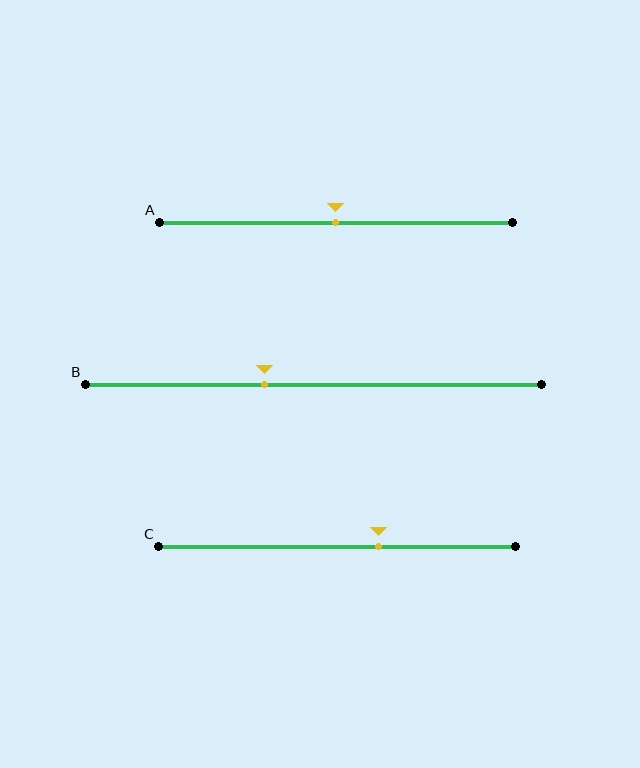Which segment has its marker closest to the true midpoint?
Segment A has its marker closest to the true midpoint.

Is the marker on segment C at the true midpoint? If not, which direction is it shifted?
No, the marker on segment C is shifted to the right by about 11% of the segment length.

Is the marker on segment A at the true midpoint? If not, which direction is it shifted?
Yes, the marker on segment A is at the true midpoint.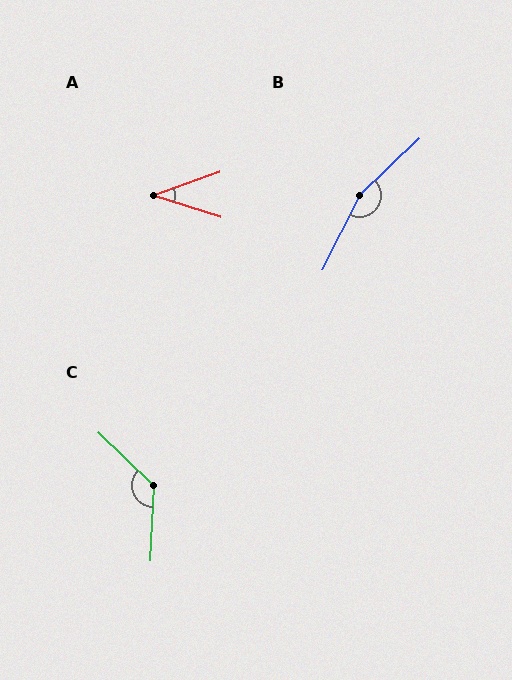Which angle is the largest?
B, at approximately 160 degrees.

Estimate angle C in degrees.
Approximately 132 degrees.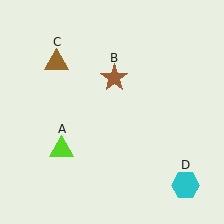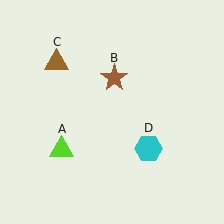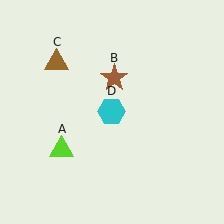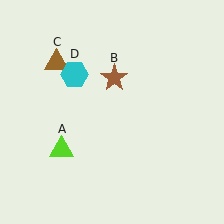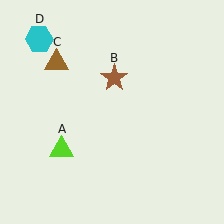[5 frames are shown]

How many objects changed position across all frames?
1 object changed position: cyan hexagon (object D).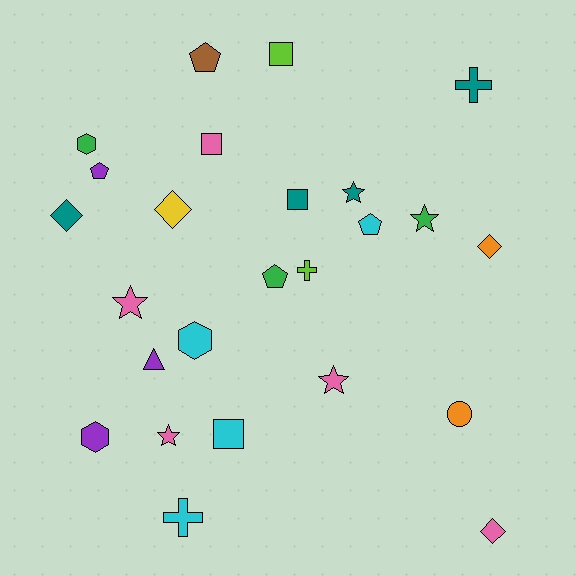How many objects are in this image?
There are 25 objects.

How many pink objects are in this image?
There are 5 pink objects.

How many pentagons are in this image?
There are 4 pentagons.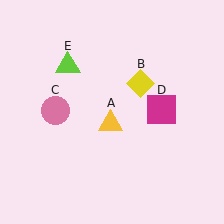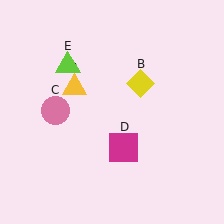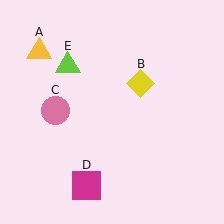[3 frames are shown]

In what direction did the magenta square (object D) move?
The magenta square (object D) moved down and to the left.